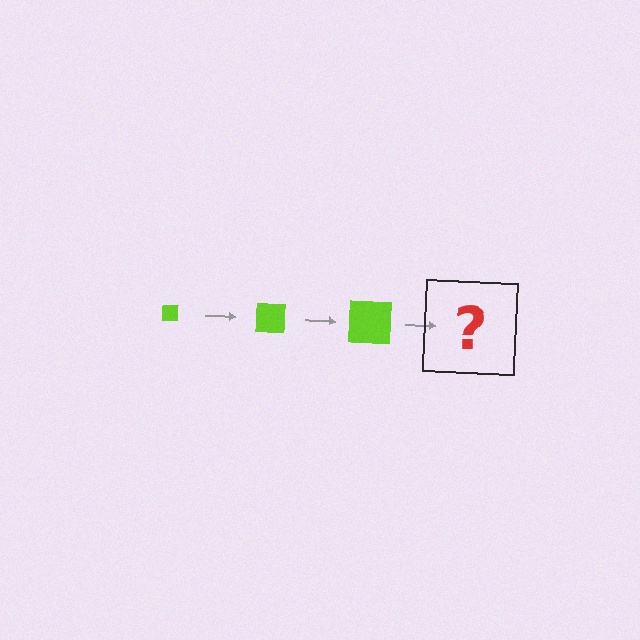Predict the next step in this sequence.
The next step is a lime square, larger than the previous one.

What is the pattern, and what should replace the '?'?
The pattern is that the square gets progressively larger each step. The '?' should be a lime square, larger than the previous one.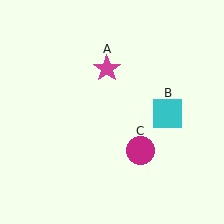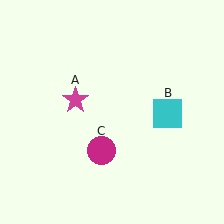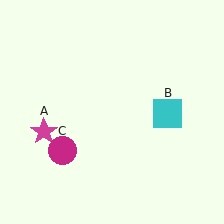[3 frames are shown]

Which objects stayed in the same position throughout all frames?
Cyan square (object B) remained stationary.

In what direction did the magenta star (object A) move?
The magenta star (object A) moved down and to the left.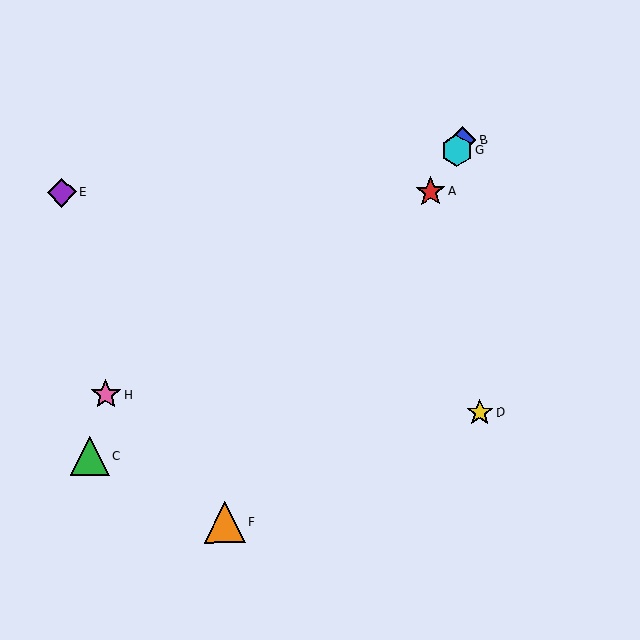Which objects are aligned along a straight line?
Objects A, B, F, G are aligned along a straight line.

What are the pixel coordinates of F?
Object F is at (225, 522).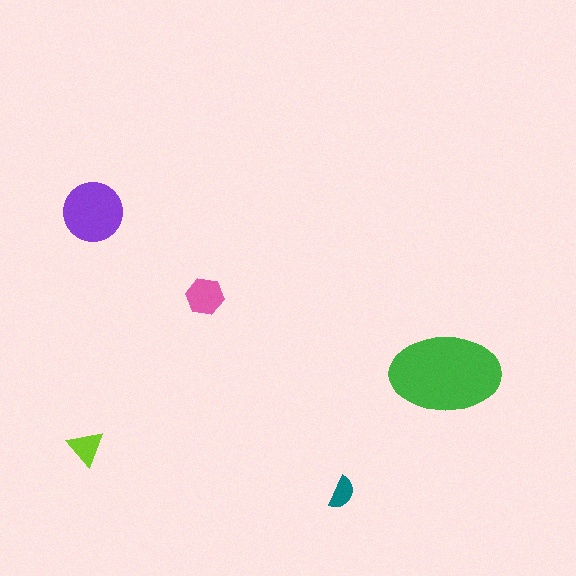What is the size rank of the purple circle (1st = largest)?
2nd.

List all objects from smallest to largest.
The teal semicircle, the lime triangle, the pink hexagon, the purple circle, the green ellipse.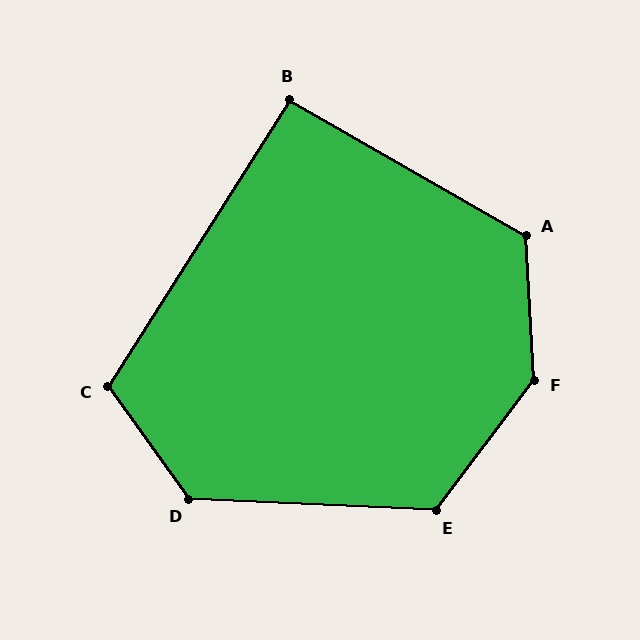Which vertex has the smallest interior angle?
B, at approximately 92 degrees.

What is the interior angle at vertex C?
Approximately 112 degrees (obtuse).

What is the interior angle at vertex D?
Approximately 128 degrees (obtuse).